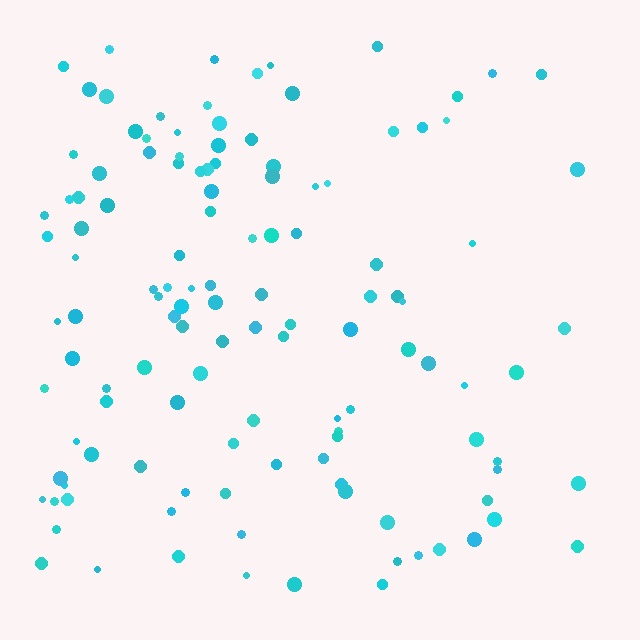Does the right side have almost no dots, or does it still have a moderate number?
Still a moderate number, just noticeably fewer than the left.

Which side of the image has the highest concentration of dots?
The left.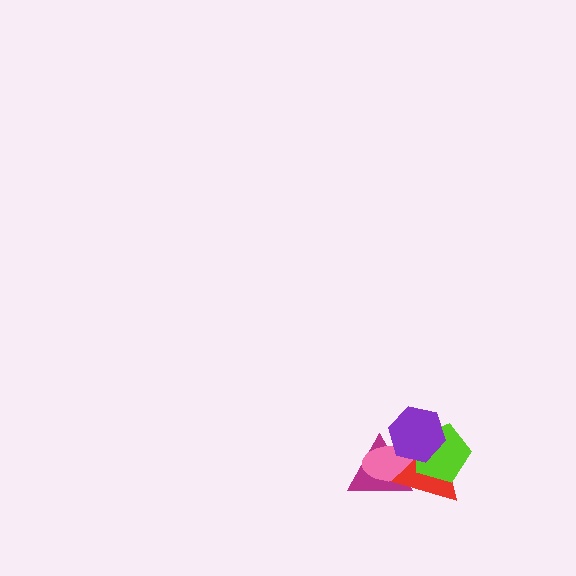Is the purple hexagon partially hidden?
No, no other shape covers it.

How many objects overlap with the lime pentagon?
2 objects overlap with the lime pentagon.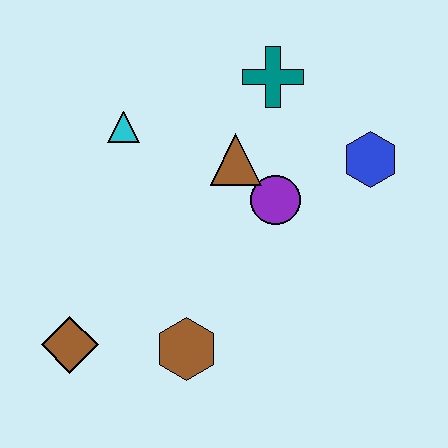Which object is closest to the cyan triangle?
The brown triangle is closest to the cyan triangle.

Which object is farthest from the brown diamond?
The blue hexagon is farthest from the brown diamond.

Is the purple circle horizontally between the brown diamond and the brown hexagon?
No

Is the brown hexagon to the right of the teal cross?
No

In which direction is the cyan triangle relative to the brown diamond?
The cyan triangle is above the brown diamond.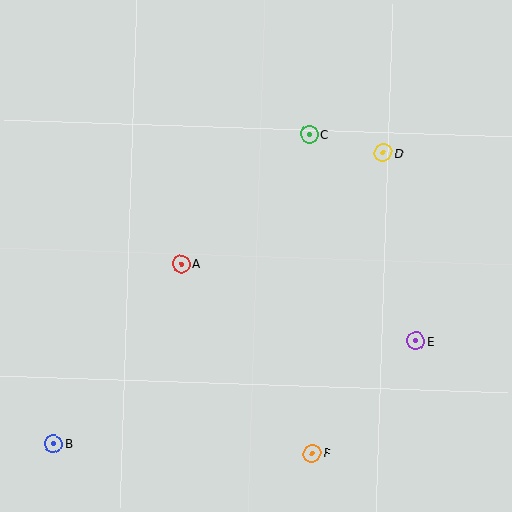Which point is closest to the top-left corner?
Point A is closest to the top-left corner.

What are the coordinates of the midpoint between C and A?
The midpoint between C and A is at (245, 199).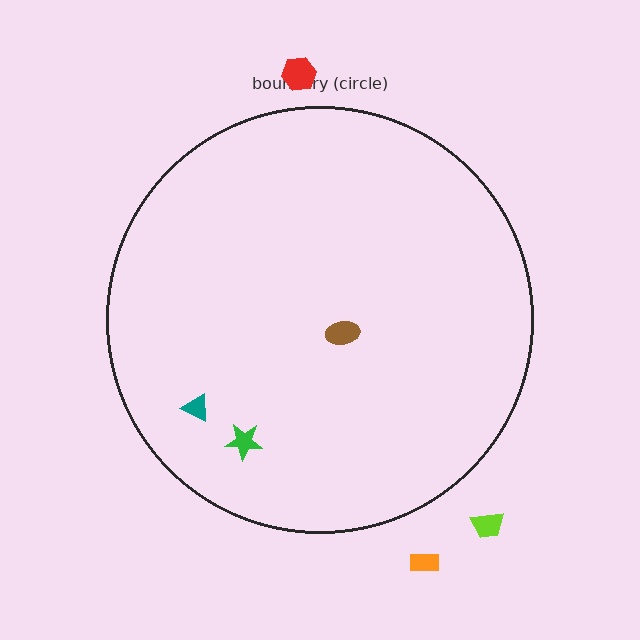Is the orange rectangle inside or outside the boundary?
Outside.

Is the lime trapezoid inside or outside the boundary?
Outside.